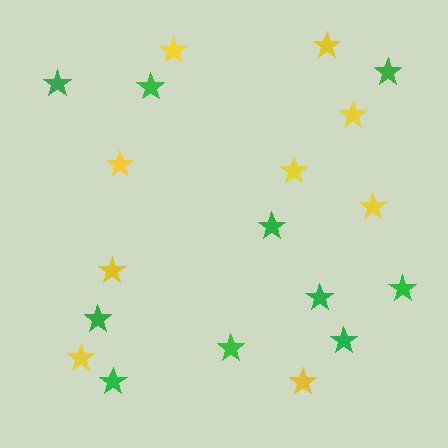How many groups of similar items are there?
There are 2 groups: one group of green stars (10) and one group of yellow stars (9).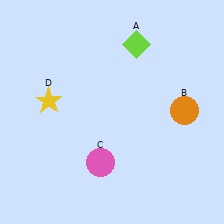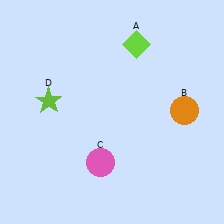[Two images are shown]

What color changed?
The star (D) changed from yellow in Image 1 to lime in Image 2.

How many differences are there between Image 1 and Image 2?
There is 1 difference between the two images.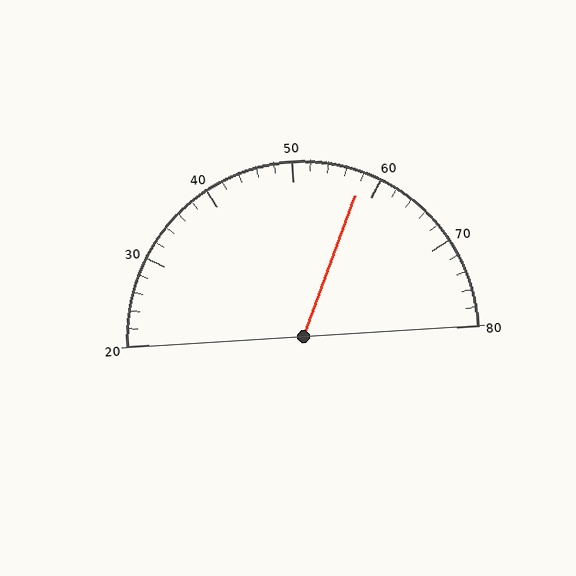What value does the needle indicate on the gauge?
The needle indicates approximately 58.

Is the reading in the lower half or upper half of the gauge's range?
The reading is in the upper half of the range (20 to 80).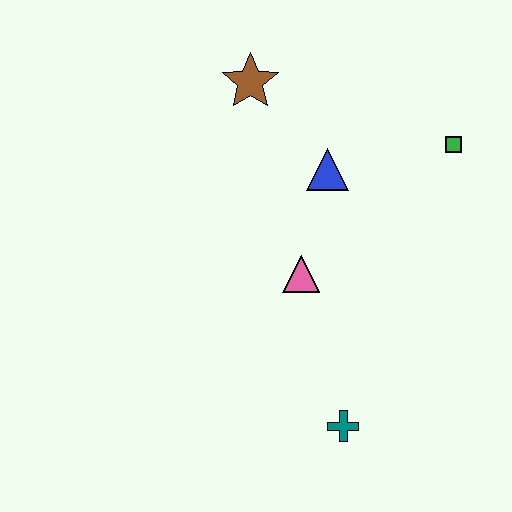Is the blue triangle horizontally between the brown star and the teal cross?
Yes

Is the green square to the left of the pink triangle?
No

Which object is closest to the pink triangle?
The blue triangle is closest to the pink triangle.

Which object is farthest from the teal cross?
The brown star is farthest from the teal cross.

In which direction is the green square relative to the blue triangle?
The green square is to the right of the blue triangle.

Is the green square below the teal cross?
No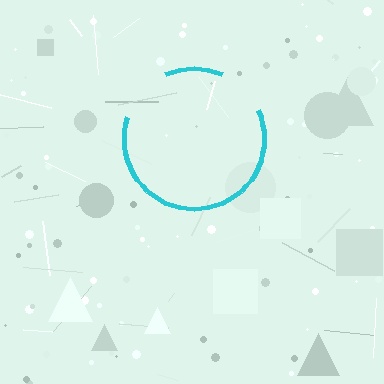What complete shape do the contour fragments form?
The contour fragments form a circle.